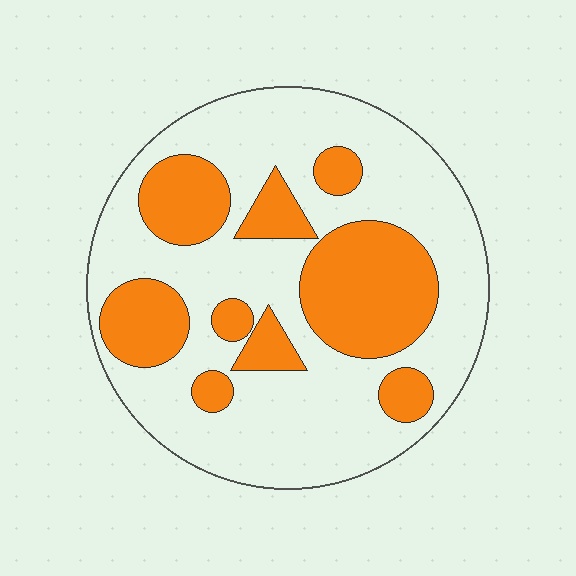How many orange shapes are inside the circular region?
9.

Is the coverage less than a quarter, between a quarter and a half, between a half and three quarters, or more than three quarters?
Between a quarter and a half.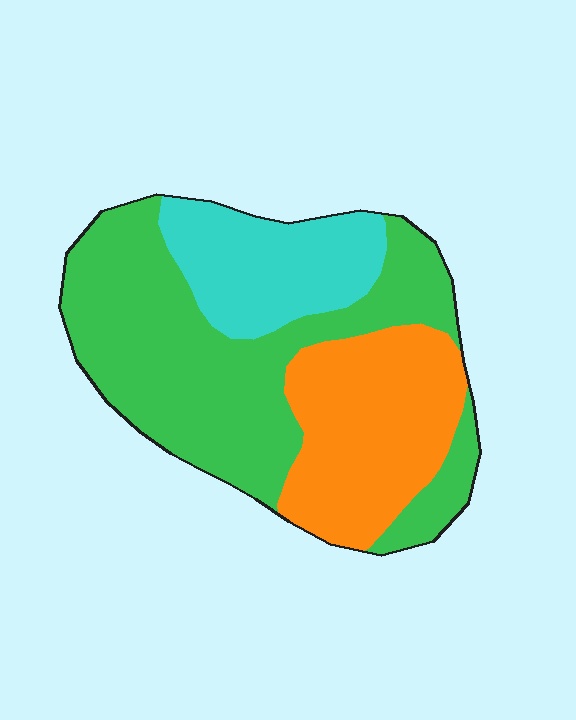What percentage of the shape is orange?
Orange takes up about one quarter (1/4) of the shape.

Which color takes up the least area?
Cyan, at roughly 20%.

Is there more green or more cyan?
Green.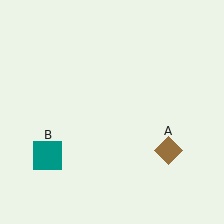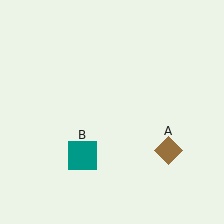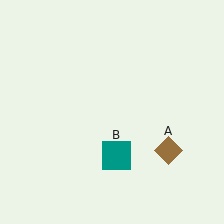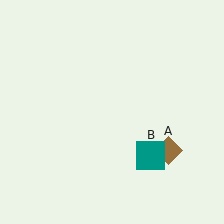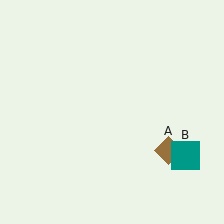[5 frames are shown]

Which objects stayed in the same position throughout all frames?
Brown diamond (object A) remained stationary.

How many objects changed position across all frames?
1 object changed position: teal square (object B).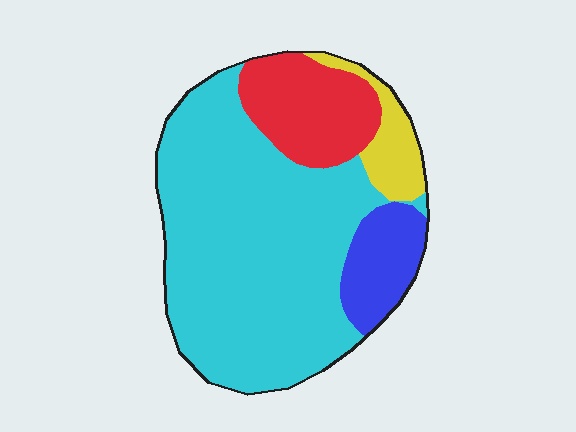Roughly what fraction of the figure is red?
Red covers around 15% of the figure.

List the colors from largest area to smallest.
From largest to smallest: cyan, red, blue, yellow.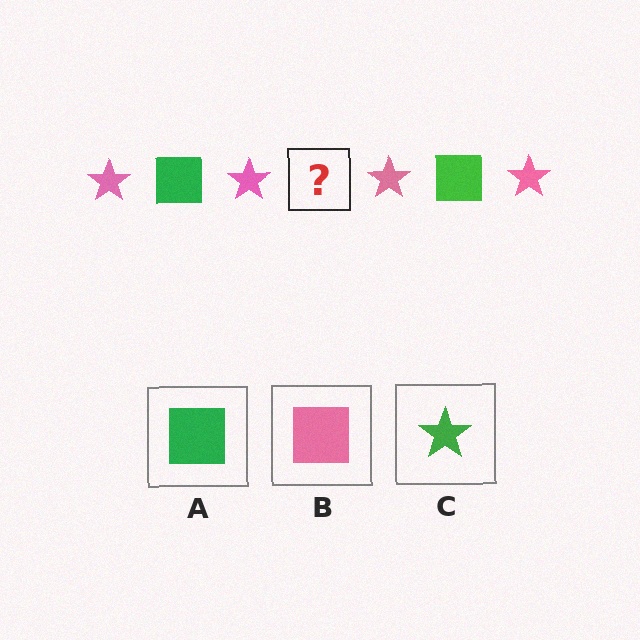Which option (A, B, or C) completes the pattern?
A.